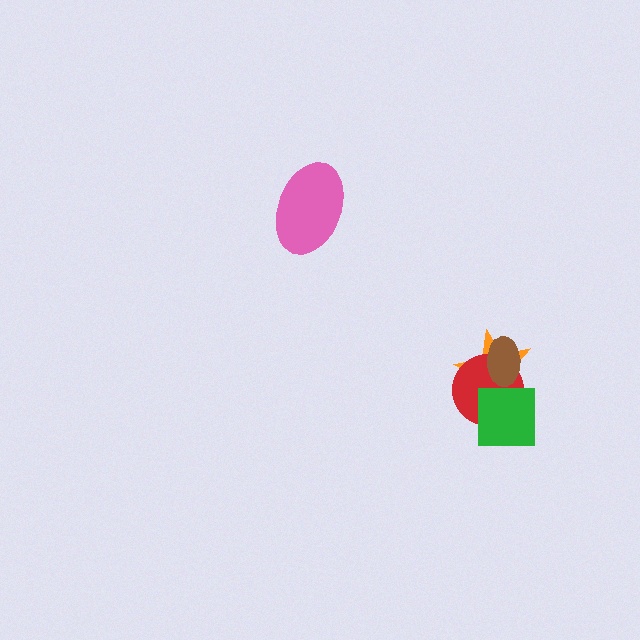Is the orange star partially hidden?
Yes, it is partially covered by another shape.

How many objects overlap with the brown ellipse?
2 objects overlap with the brown ellipse.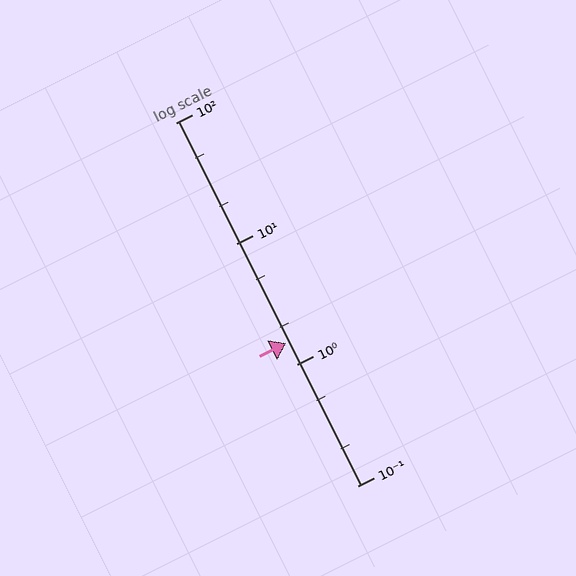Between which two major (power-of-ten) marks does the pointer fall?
The pointer is between 1 and 10.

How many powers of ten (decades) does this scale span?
The scale spans 3 decades, from 0.1 to 100.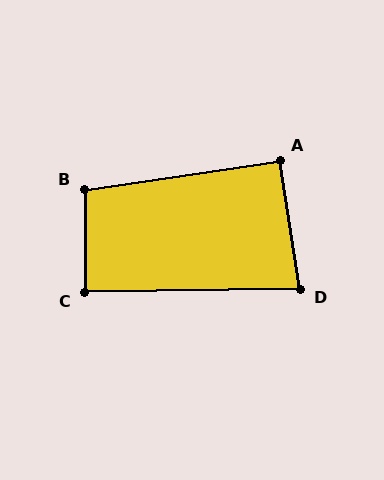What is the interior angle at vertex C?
Approximately 90 degrees (approximately right).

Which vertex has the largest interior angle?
B, at approximately 98 degrees.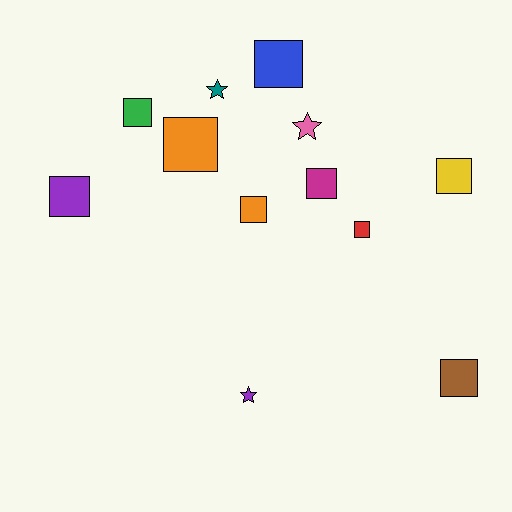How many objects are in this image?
There are 12 objects.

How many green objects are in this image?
There is 1 green object.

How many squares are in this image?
There are 9 squares.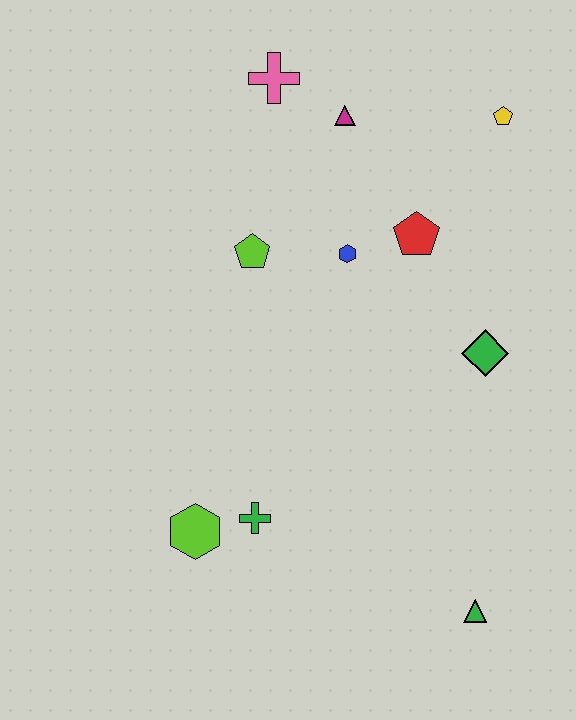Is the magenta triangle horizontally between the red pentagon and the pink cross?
Yes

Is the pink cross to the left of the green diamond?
Yes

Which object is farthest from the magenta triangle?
The green triangle is farthest from the magenta triangle.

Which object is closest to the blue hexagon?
The red pentagon is closest to the blue hexagon.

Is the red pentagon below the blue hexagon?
No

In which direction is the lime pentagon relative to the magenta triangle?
The lime pentagon is below the magenta triangle.